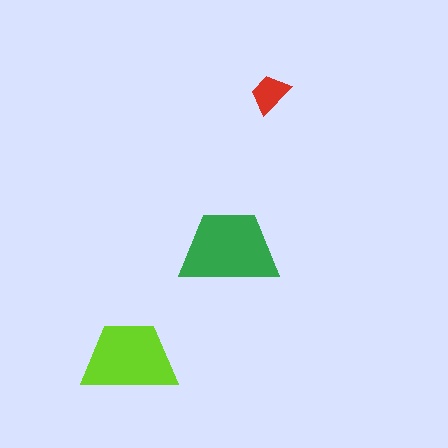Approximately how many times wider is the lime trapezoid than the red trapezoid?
About 2.5 times wider.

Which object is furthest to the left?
The lime trapezoid is leftmost.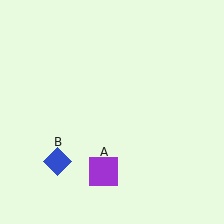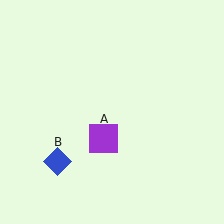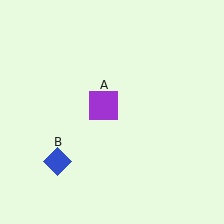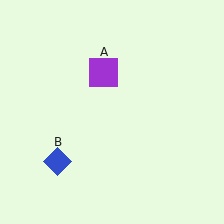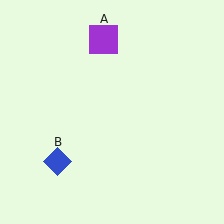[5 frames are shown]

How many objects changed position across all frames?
1 object changed position: purple square (object A).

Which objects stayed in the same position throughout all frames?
Blue diamond (object B) remained stationary.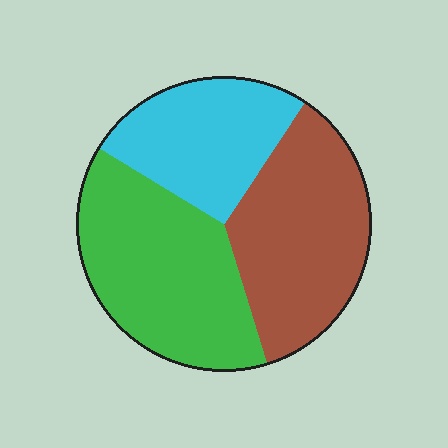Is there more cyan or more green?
Green.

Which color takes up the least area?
Cyan, at roughly 25%.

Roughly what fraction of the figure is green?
Green covers roughly 40% of the figure.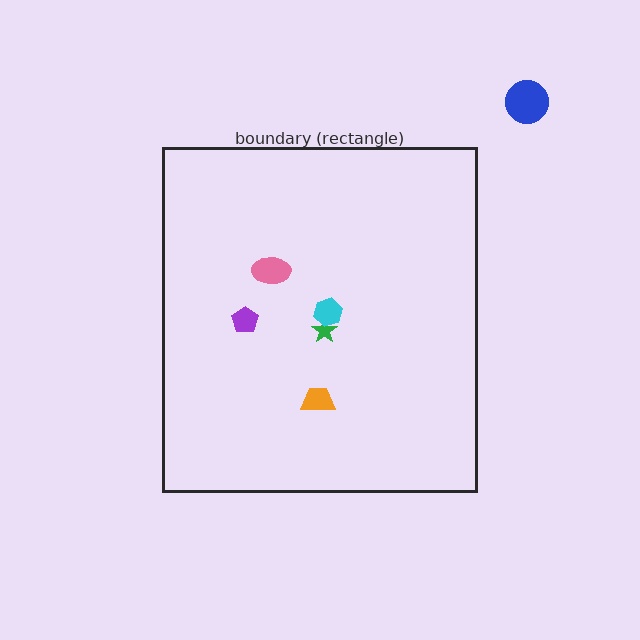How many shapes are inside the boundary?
5 inside, 1 outside.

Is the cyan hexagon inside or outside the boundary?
Inside.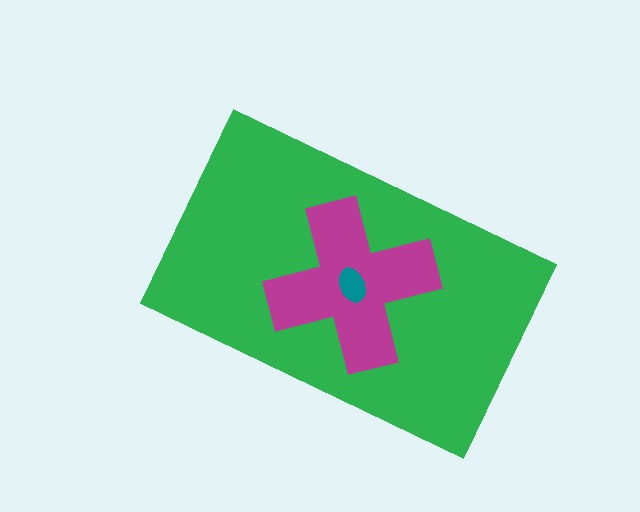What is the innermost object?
The teal ellipse.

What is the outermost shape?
The green rectangle.